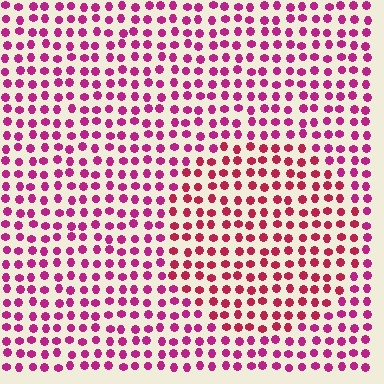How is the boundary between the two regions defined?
The boundary is defined purely by a slight shift in hue (about 24 degrees). Spacing, size, and orientation are identical on both sides.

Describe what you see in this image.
The image is filled with small magenta elements in a uniform arrangement. A circle-shaped region is visible where the elements are tinted to a slightly different hue, forming a subtle color boundary.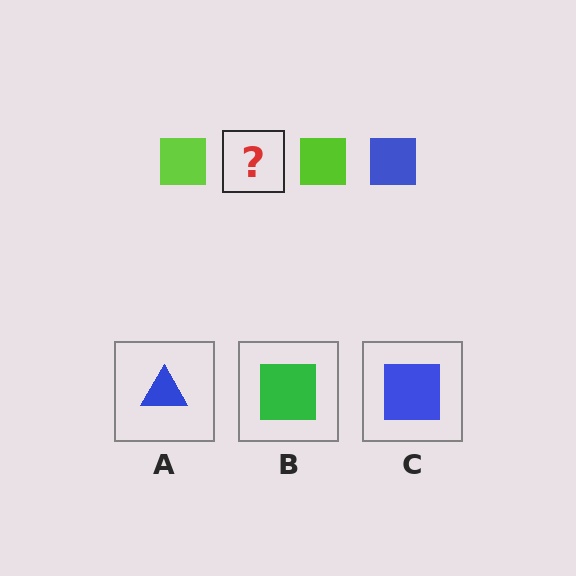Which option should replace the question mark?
Option C.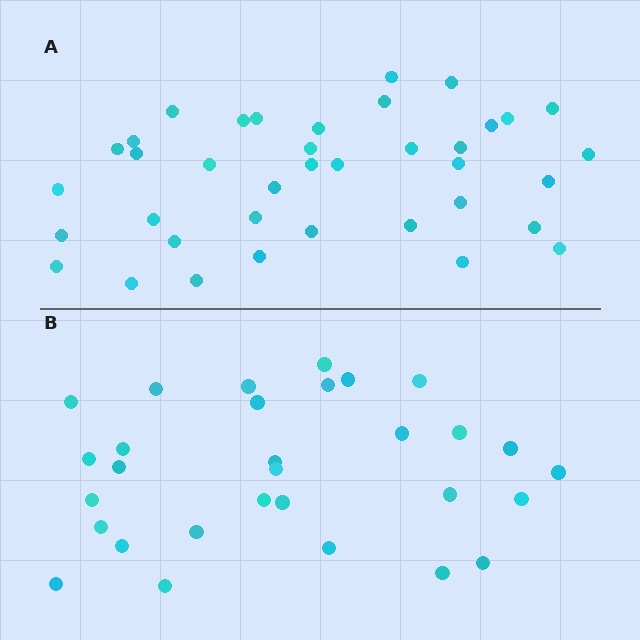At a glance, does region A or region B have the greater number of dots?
Region A (the top region) has more dots.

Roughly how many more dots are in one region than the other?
Region A has roughly 8 or so more dots than region B.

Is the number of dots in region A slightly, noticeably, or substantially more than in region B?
Region A has noticeably more, but not dramatically so. The ratio is roughly 1.3 to 1.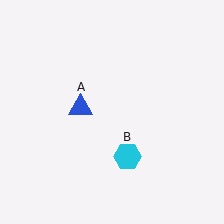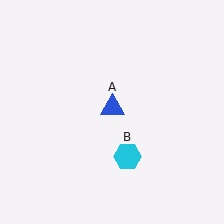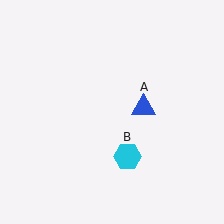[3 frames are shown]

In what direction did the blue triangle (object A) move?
The blue triangle (object A) moved right.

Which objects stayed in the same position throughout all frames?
Cyan hexagon (object B) remained stationary.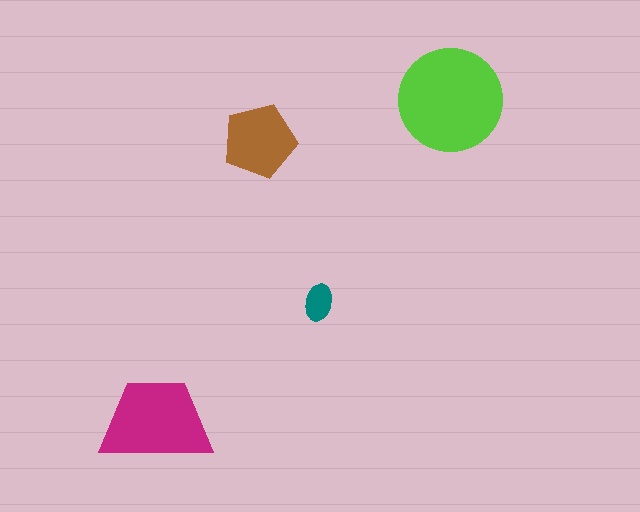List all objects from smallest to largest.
The teal ellipse, the brown pentagon, the magenta trapezoid, the lime circle.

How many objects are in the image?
There are 4 objects in the image.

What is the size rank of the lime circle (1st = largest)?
1st.